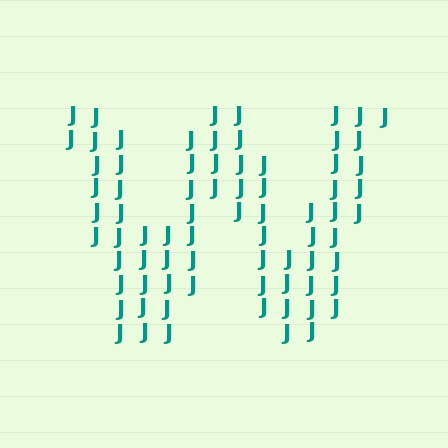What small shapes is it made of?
It is made of small letter J's.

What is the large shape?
The large shape is the letter W.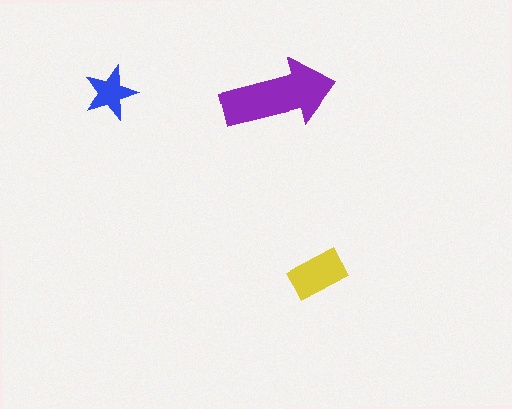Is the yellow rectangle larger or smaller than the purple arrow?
Smaller.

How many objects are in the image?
There are 3 objects in the image.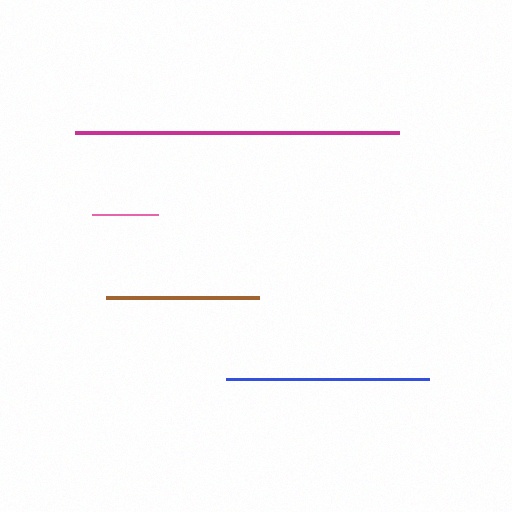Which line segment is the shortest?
The pink line is the shortest at approximately 66 pixels.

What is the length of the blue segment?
The blue segment is approximately 202 pixels long.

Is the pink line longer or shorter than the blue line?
The blue line is longer than the pink line.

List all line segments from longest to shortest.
From longest to shortest: magenta, blue, brown, pink.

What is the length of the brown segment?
The brown segment is approximately 154 pixels long.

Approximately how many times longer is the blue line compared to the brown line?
The blue line is approximately 1.3 times the length of the brown line.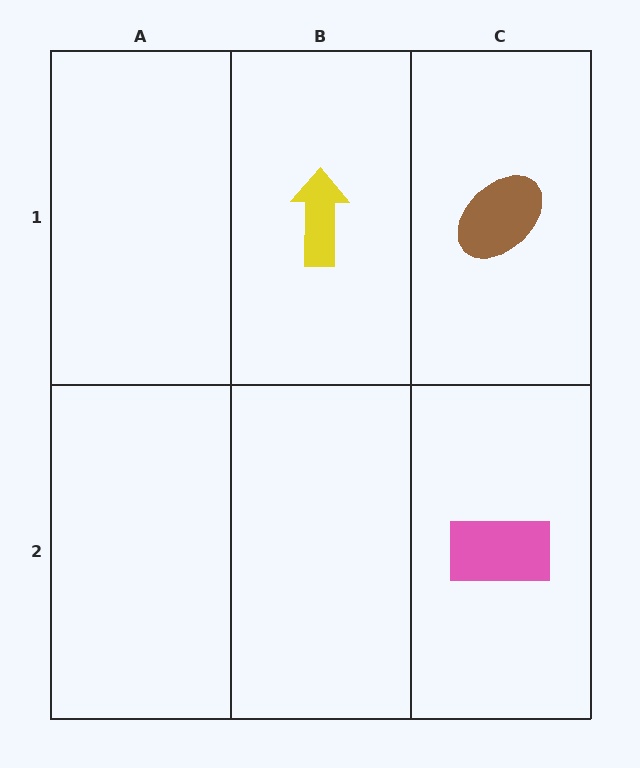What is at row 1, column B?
A yellow arrow.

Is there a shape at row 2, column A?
No, that cell is empty.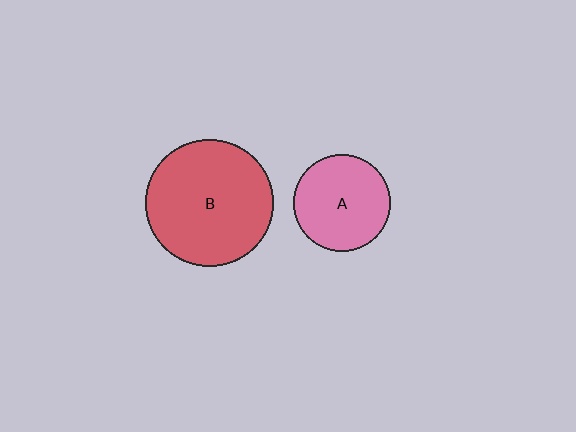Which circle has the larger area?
Circle B (red).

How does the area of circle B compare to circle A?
Approximately 1.7 times.